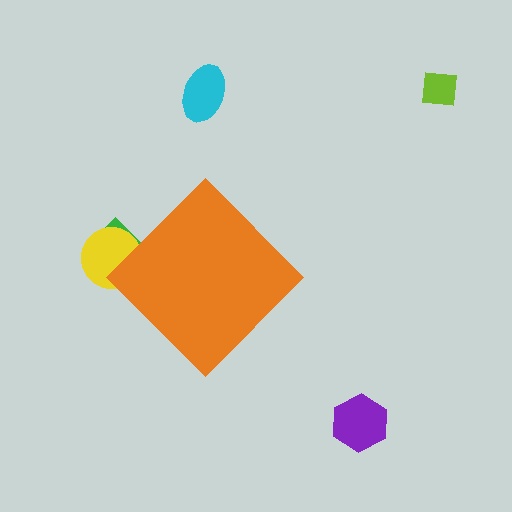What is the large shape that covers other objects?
An orange diamond.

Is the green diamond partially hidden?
Yes, the green diamond is partially hidden behind the orange diamond.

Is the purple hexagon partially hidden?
No, the purple hexagon is fully visible.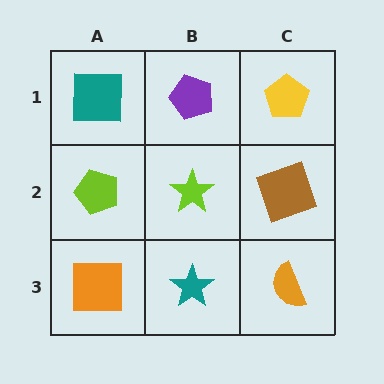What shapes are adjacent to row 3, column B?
A lime star (row 2, column B), an orange square (row 3, column A), an orange semicircle (row 3, column C).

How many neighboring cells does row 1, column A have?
2.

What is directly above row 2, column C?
A yellow pentagon.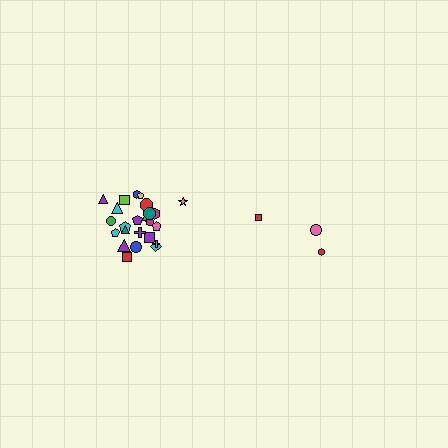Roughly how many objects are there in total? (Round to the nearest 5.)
Roughly 30 objects in total.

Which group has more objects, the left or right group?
The left group.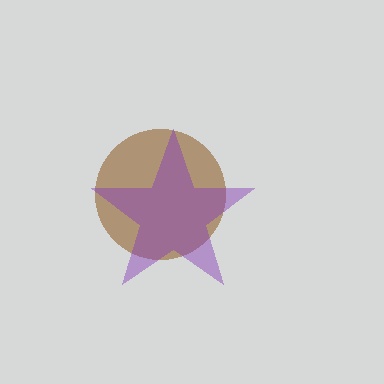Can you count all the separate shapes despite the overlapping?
Yes, there are 2 separate shapes.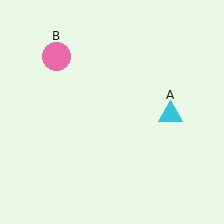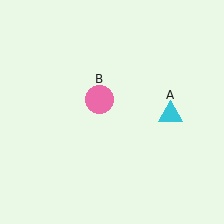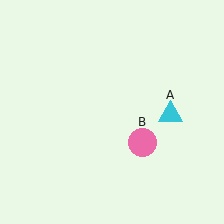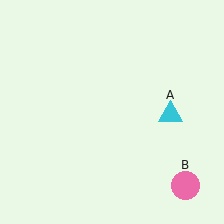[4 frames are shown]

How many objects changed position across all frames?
1 object changed position: pink circle (object B).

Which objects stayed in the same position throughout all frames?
Cyan triangle (object A) remained stationary.